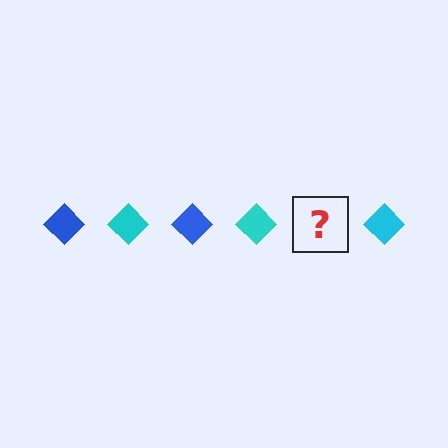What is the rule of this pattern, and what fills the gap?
The rule is that the pattern cycles through blue, cyan diamonds. The gap should be filled with a blue diamond.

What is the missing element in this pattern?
The missing element is a blue diamond.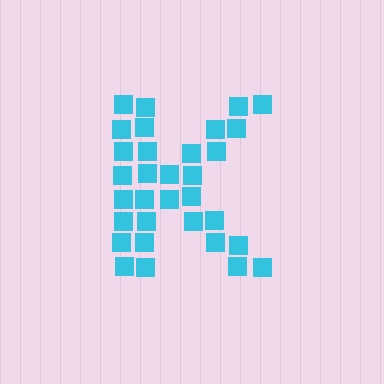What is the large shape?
The large shape is the letter K.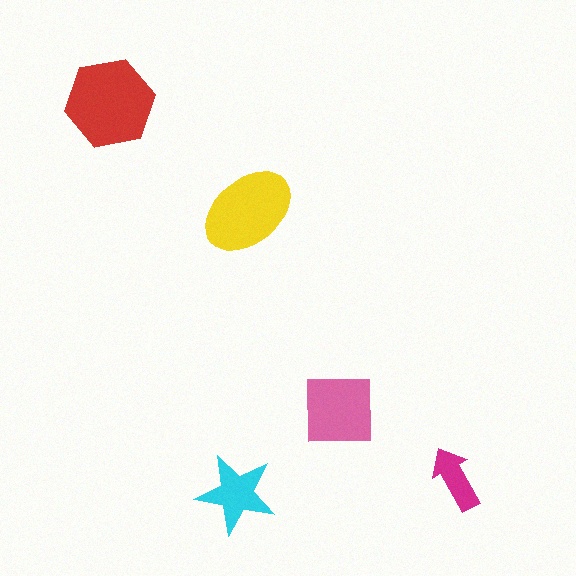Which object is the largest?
The red hexagon.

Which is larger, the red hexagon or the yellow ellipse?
The red hexagon.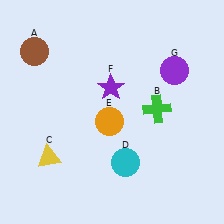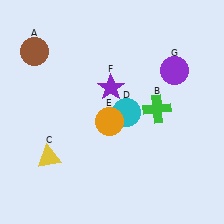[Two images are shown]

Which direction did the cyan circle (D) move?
The cyan circle (D) moved up.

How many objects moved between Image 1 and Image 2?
1 object moved between the two images.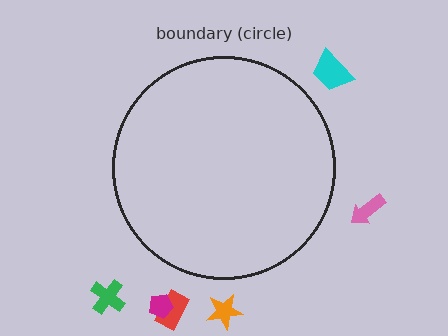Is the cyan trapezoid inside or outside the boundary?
Outside.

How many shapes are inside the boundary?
0 inside, 6 outside.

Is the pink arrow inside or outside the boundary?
Outside.